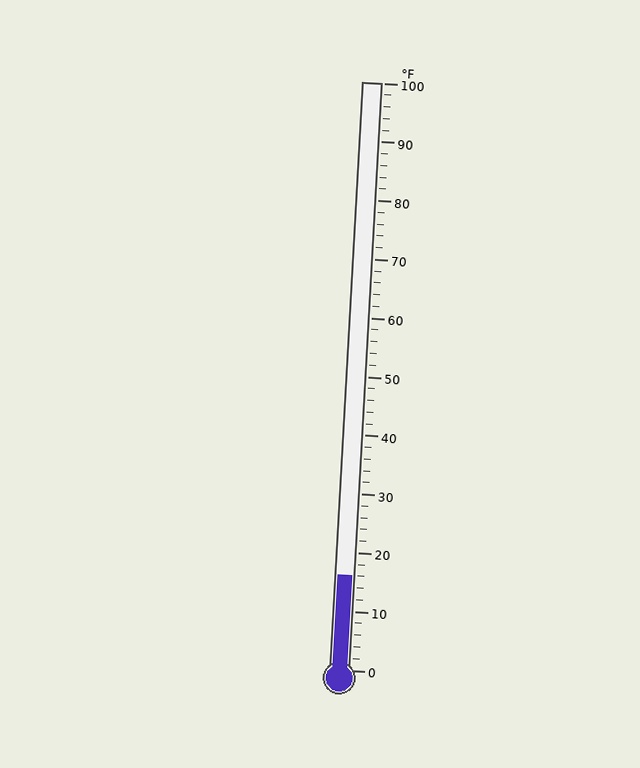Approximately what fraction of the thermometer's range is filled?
The thermometer is filled to approximately 15% of its range.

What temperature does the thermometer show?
The thermometer shows approximately 16°F.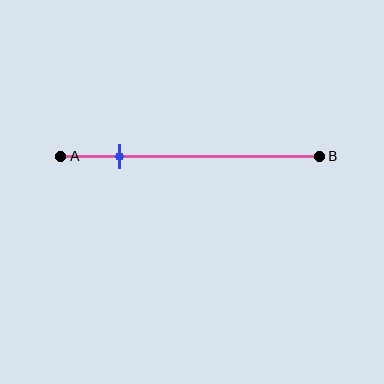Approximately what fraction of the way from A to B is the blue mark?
The blue mark is approximately 25% of the way from A to B.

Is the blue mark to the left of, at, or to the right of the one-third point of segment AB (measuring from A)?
The blue mark is to the left of the one-third point of segment AB.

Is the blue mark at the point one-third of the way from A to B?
No, the mark is at about 25% from A, not at the 33% one-third point.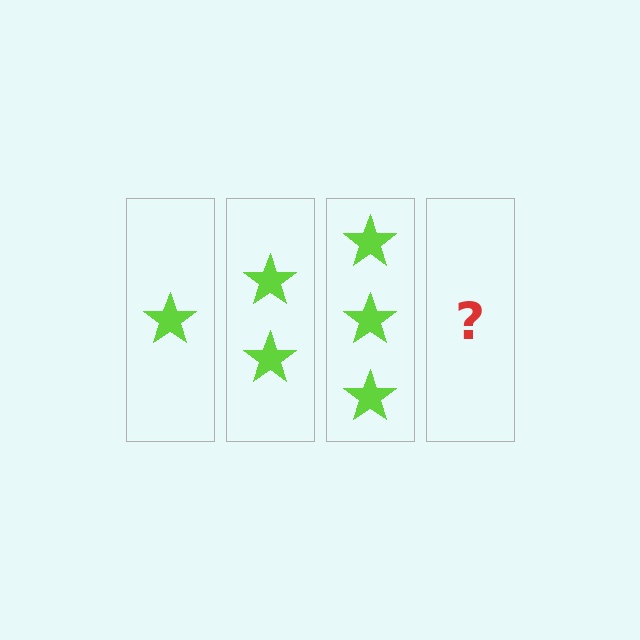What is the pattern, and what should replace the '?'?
The pattern is that each step adds one more star. The '?' should be 4 stars.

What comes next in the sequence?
The next element should be 4 stars.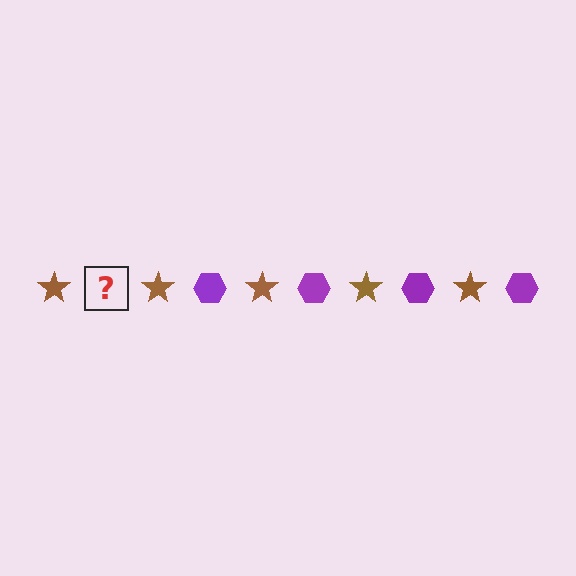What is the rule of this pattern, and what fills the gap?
The rule is that the pattern alternates between brown star and purple hexagon. The gap should be filled with a purple hexagon.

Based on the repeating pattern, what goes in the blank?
The blank should be a purple hexagon.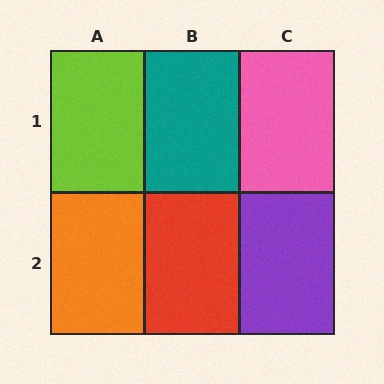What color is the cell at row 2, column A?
Orange.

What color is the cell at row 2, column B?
Red.